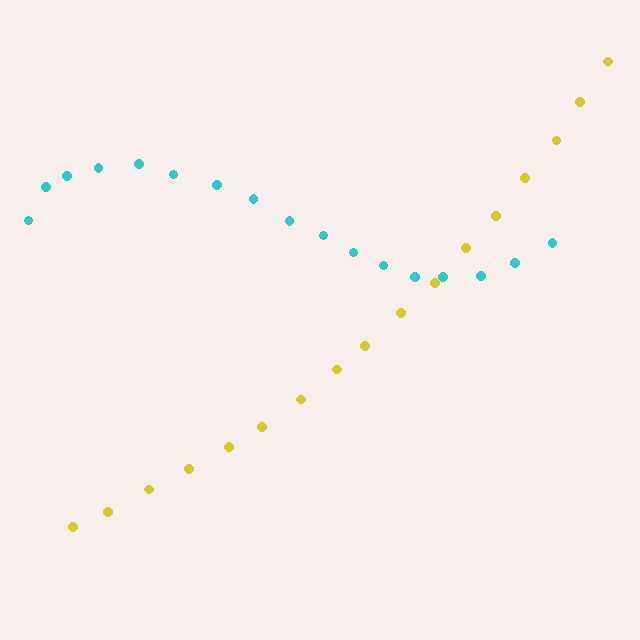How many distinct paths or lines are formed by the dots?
There are 2 distinct paths.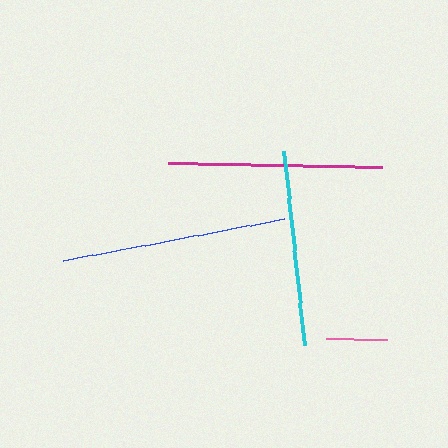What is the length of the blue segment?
The blue segment is approximately 225 pixels long.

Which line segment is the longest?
The blue line is the longest at approximately 225 pixels.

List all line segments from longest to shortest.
From longest to shortest: blue, magenta, cyan, pink.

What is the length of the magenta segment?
The magenta segment is approximately 215 pixels long.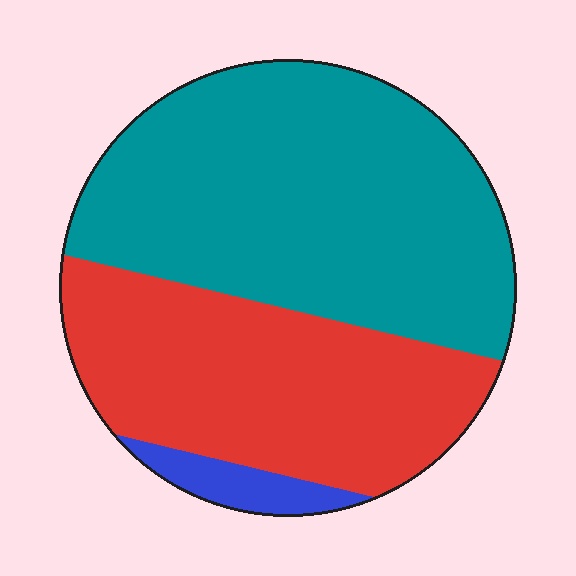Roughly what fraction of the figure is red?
Red takes up between a third and a half of the figure.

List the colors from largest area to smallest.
From largest to smallest: teal, red, blue.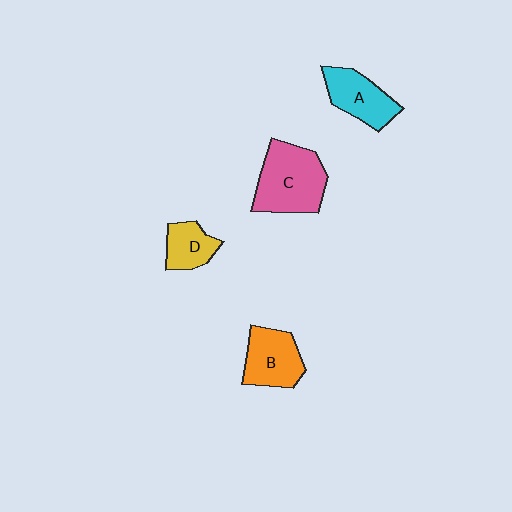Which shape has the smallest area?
Shape D (yellow).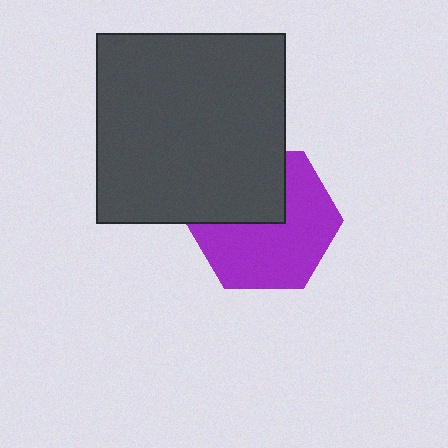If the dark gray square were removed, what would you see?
You would see the complete purple hexagon.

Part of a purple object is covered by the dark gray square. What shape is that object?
It is a hexagon.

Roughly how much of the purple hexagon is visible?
About half of it is visible (roughly 64%).